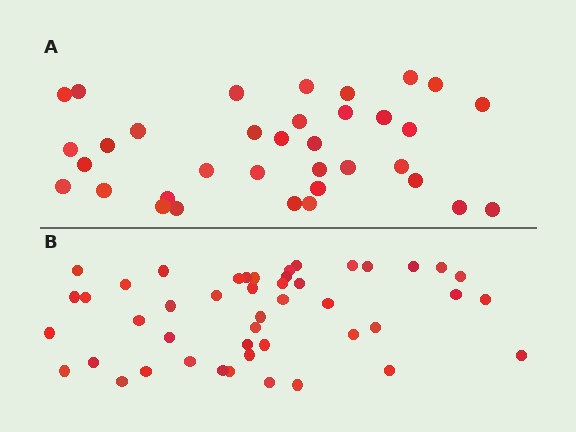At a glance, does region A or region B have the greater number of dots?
Region B (the bottom region) has more dots.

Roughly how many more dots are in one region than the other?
Region B has roughly 12 or so more dots than region A.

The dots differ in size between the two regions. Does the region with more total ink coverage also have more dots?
No. Region A has more total ink coverage because its dots are larger, but region B actually contains more individual dots. Total area can be misleading — the number of items is what matters here.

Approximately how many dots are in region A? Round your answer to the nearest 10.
About 40 dots. (The exact count is 35, which rounds to 40.)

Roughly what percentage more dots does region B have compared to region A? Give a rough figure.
About 30% more.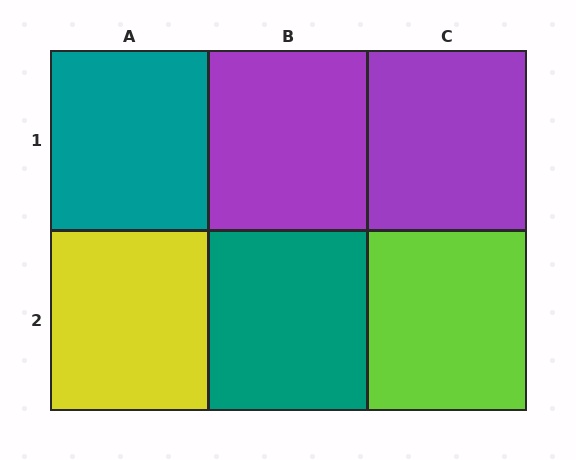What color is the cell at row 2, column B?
Teal.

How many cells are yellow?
1 cell is yellow.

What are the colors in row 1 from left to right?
Teal, purple, purple.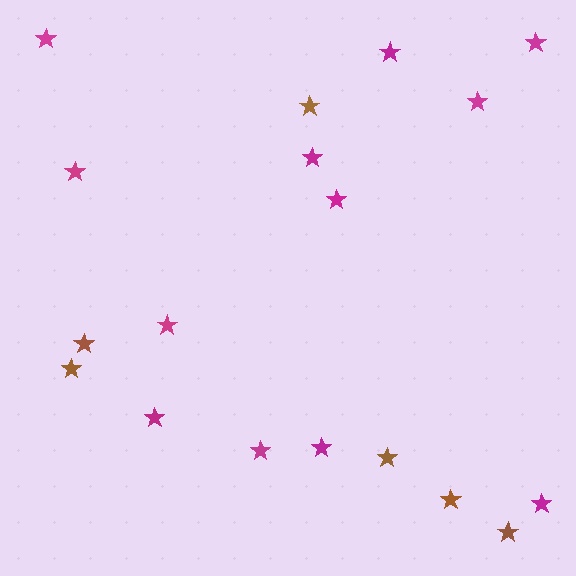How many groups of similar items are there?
There are 2 groups: one group of brown stars (6) and one group of magenta stars (12).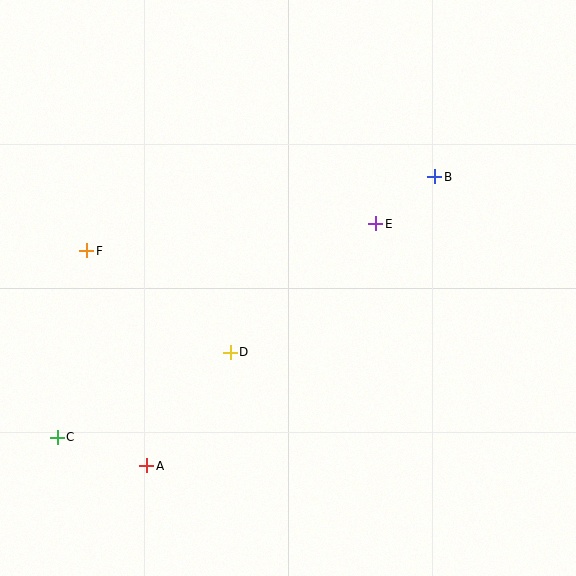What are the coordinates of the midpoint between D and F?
The midpoint between D and F is at (159, 301).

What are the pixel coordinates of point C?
Point C is at (57, 437).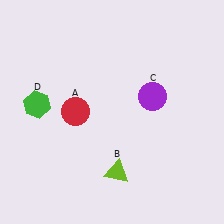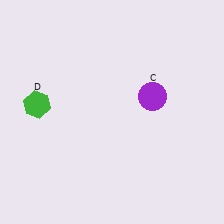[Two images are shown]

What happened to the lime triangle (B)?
The lime triangle (B) was removed in Image 2. It was in the bottom-right area of Image 1.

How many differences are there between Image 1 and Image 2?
There are 2 differences between the two images.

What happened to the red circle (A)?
The red circle (A) was removed in Image 2. It was in the top-left area of Image 1.